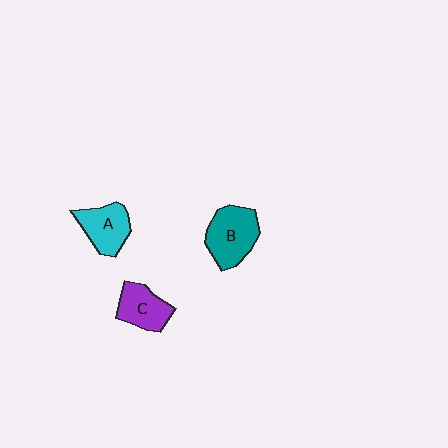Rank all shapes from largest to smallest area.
From largest to smallest: B (teal), A (cyan), C (purple).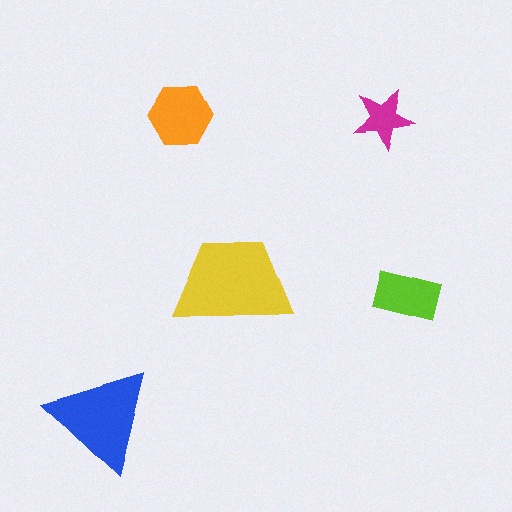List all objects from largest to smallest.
The yellow trapezoid, the blue triangle, the orange hexagon, the lime rectangle, the magenta star.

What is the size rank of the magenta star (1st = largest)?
5th.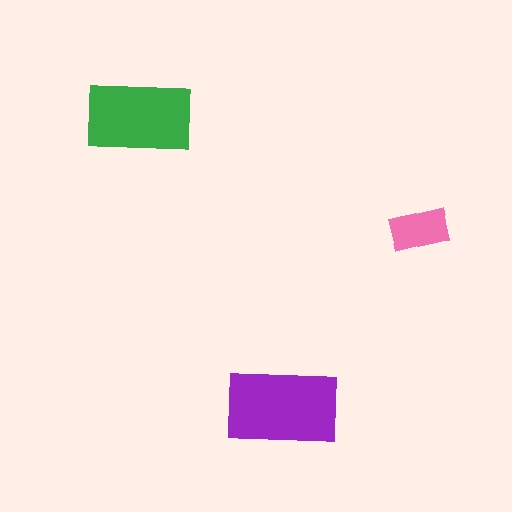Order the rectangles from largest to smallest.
the purple one, the green one, the pink one.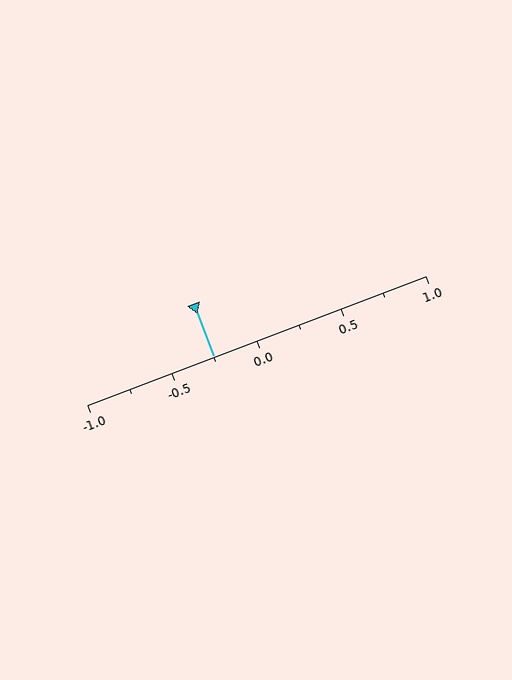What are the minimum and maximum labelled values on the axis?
The axis runs from -1.0 to 1.0.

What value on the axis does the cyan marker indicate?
The marker indicates approximately -0.25.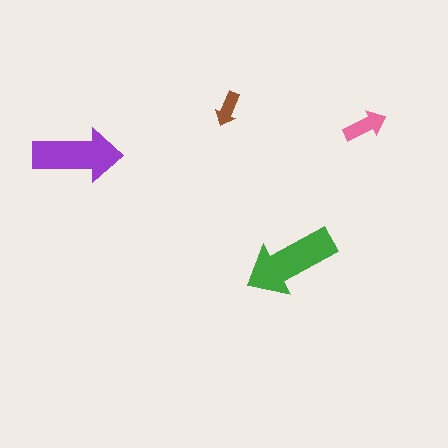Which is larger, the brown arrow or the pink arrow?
The pink one.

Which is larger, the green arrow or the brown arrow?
The green one.